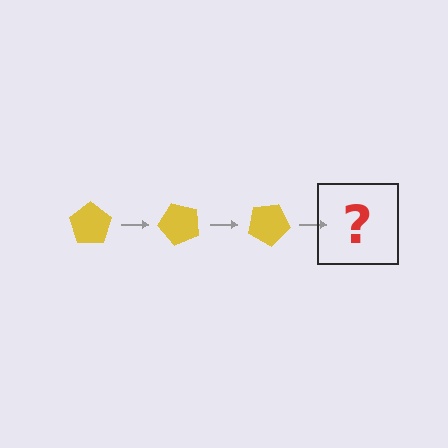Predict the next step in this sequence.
The next step is a yellow pentagon rotated 150 degrees.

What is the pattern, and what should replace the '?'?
The pattern is that the pentagon rotates 50 degrees each step. The '?' should be a yellow pentagon rotated 150 degrees.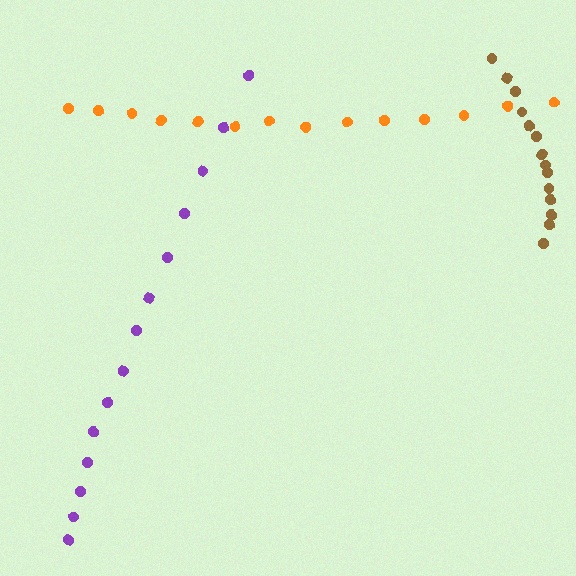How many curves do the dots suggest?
There are 3 distinct paths.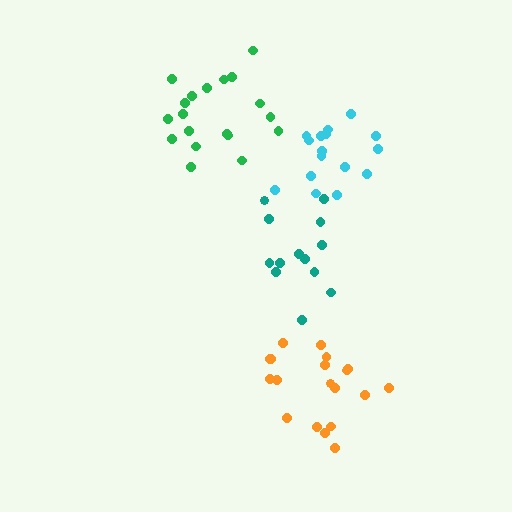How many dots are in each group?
Group 1: 17 dots, Group 2: 13 dots, Group 3: 19 dots, Group 4: 19 dots (68 total).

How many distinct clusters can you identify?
There are 4 distinct clusters.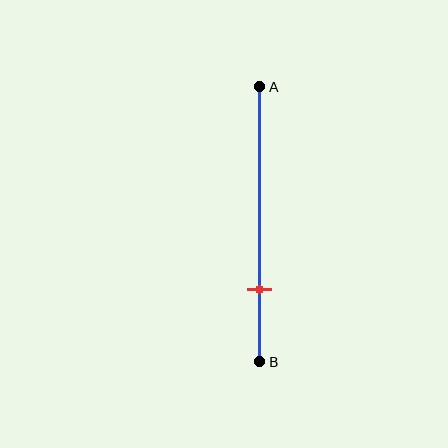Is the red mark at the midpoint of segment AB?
No, the mark is at about 75% from A, not at the 50% midpoint.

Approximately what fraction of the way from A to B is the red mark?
The red mark is approximately 75% of the way from A to B.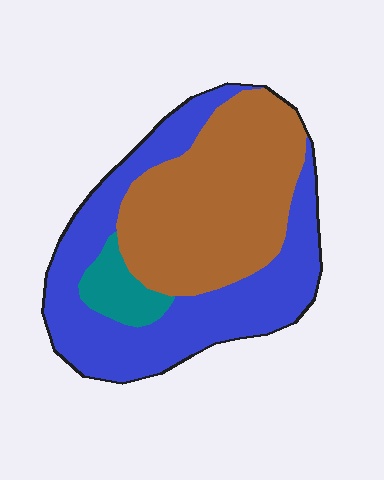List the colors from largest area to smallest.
From largest to smallest: blue, brown, teal.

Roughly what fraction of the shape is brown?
Brown covers about 45% of the shape.